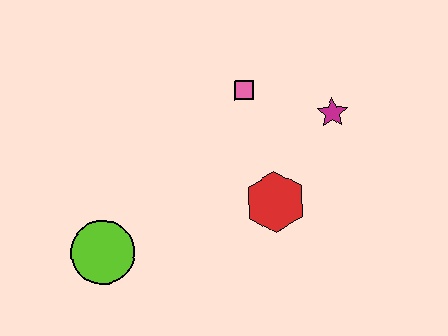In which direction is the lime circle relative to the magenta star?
The lime circle is to the left of the magenta star.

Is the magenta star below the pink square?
Yes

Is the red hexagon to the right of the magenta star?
No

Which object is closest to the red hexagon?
The magenta star is closest to the red hexagon.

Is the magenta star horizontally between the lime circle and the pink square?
No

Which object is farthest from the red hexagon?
The lime circle is farthest from the red hexagon.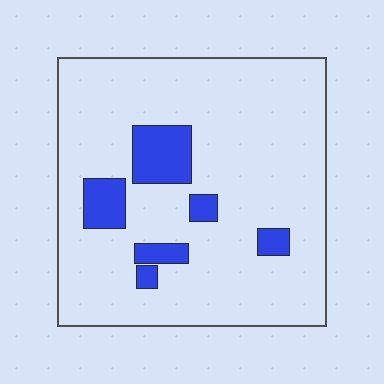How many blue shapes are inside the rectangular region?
6.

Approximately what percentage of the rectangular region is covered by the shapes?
Approximately 15%.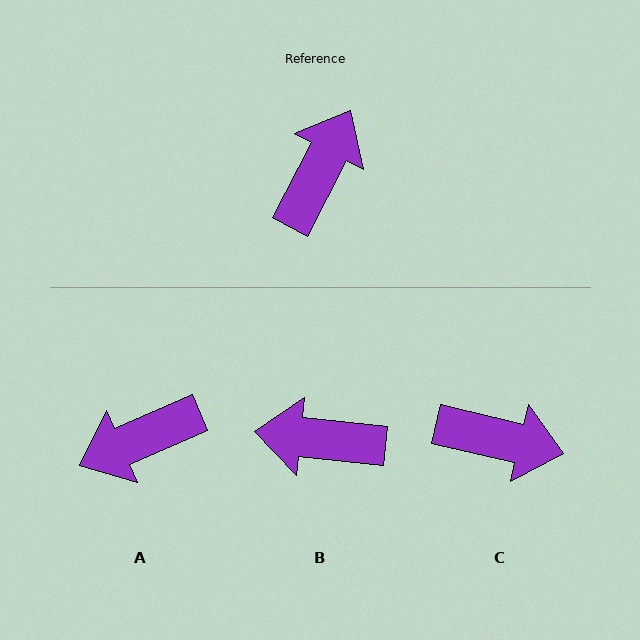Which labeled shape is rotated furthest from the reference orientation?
A, about 141 degrees away.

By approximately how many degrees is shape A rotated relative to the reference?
Approximately 141 degrees counter-clockwise.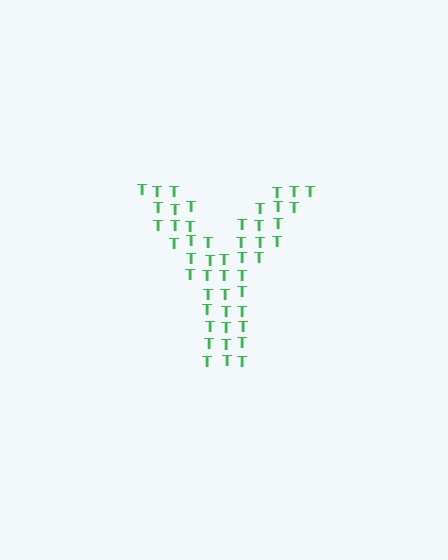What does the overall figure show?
The overall figure shows the letter Y.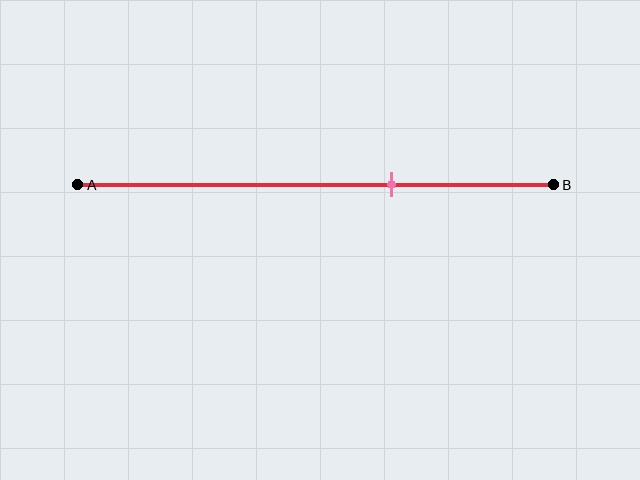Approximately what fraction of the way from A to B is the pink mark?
The pink mark is approximately 65% of the way from A to B.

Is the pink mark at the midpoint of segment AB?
No, the mark is at about 65% from A, not at the 50% midpoint.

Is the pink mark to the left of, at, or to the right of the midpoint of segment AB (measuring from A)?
The pink mark is to the right of the midpoint of segment AB.